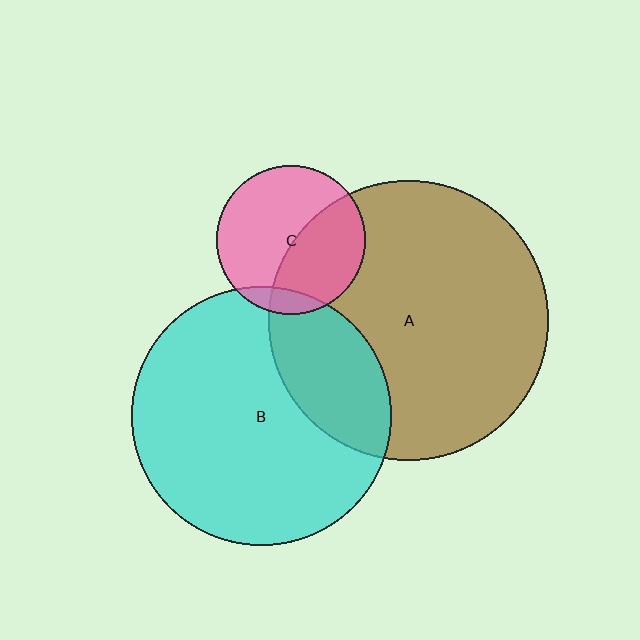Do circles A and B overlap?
Yes.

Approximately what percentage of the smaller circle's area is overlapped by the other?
Approximately 25%.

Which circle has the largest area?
Circle A (brown).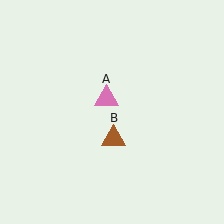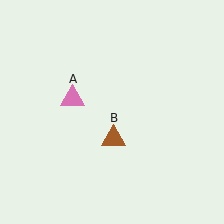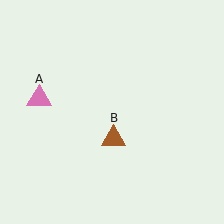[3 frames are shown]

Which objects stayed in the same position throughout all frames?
Brown triangle (object B) remained stationary.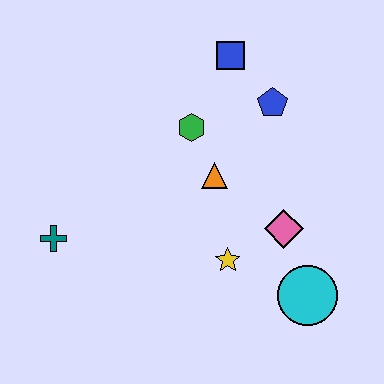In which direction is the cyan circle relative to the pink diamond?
The cyan circle is below the pink diamond.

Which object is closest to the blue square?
The blue pentagon is closest to the blue square.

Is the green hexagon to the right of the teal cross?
Yes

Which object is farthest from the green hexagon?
The cyan circle is farthest from the green hexagon.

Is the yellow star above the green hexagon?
No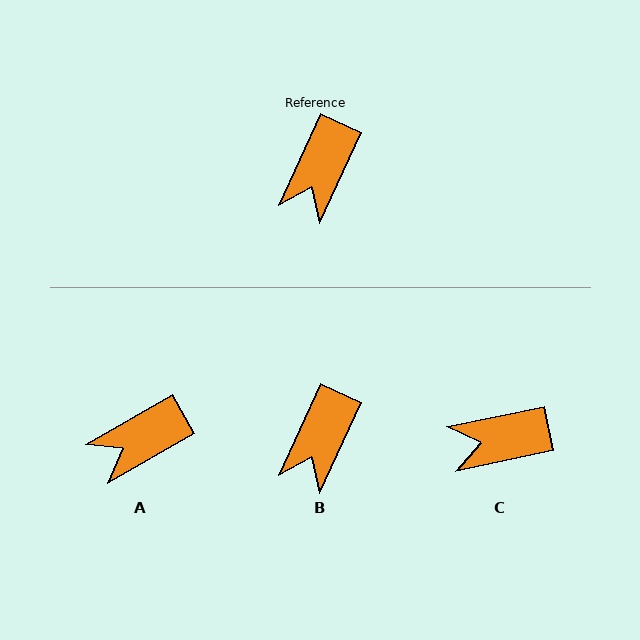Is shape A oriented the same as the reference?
No, it is off by about 36 degrees.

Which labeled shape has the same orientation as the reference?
B.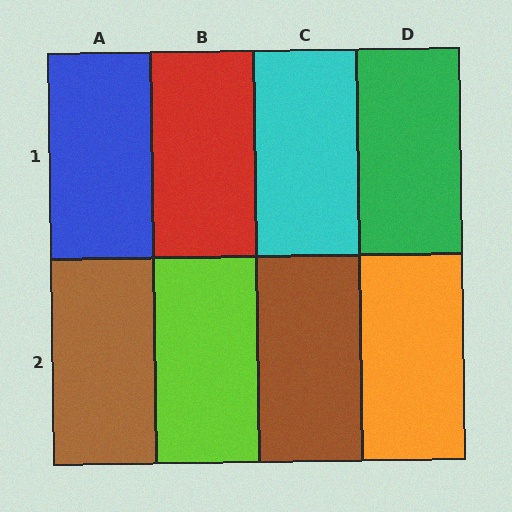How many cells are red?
1 cell is red.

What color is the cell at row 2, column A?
Brown.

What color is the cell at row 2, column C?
Brown.